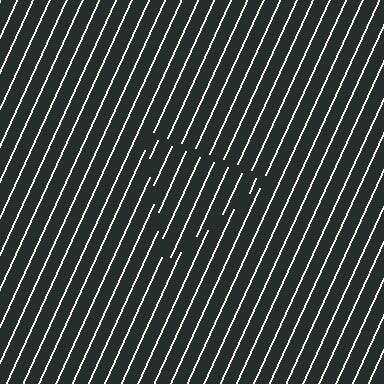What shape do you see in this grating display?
An illusory triangle. The interior of the shape contains the same grating, shifted by half a period — the contour is defined by the phase discontinuity where line-ends from the inner and outer gratings abut.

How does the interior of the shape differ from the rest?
The interior of the shape contains the same grating, shifted by half a period — the contour is defined by the phase discontinuity where line-ends from the inner and outer gratings abut.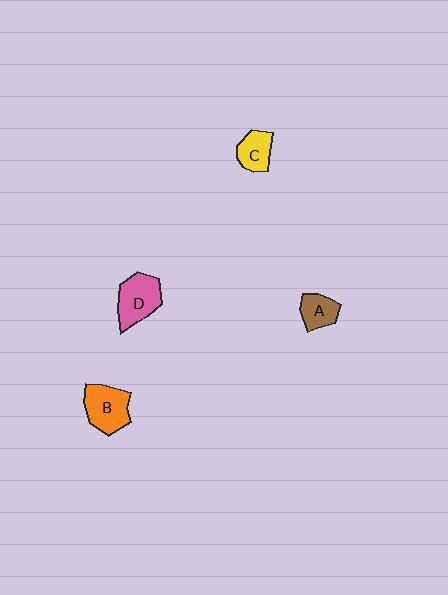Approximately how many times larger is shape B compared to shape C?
Approximately 1.6 times.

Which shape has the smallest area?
Shape A (brown).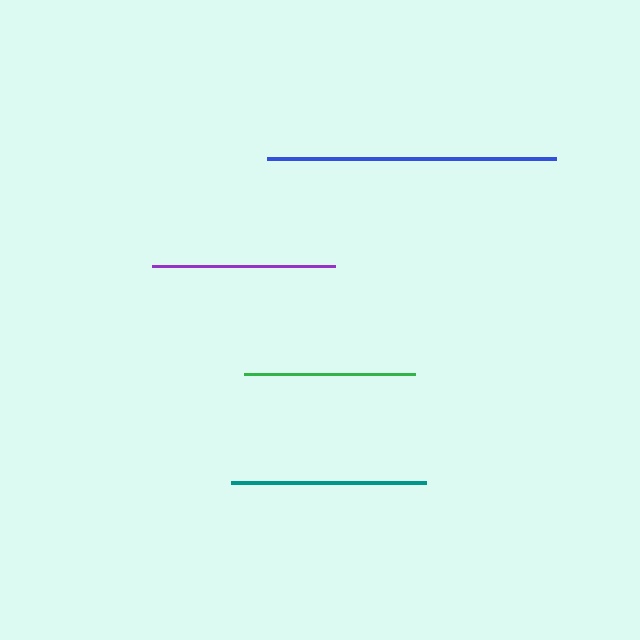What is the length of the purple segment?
The purple segment is approximately 182 pixels long.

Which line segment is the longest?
The blue line is the longest at approximately 289 pixels.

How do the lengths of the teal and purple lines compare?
The teal and purple lines are approximately the same length.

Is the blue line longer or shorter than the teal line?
The blue line is longer than the teal line.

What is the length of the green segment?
The green segment is approximately 171 pixels long.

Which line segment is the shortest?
The green line is the shortest at approximately 171 pixels.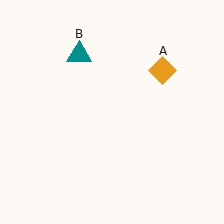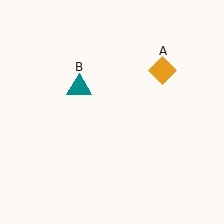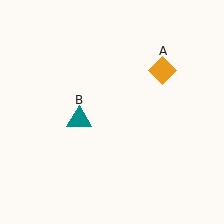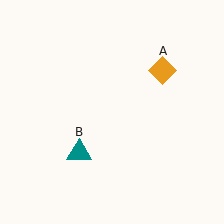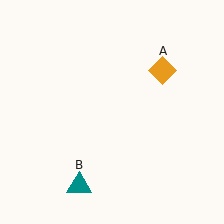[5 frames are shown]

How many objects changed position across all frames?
1 object changed position: teal triangle (object B).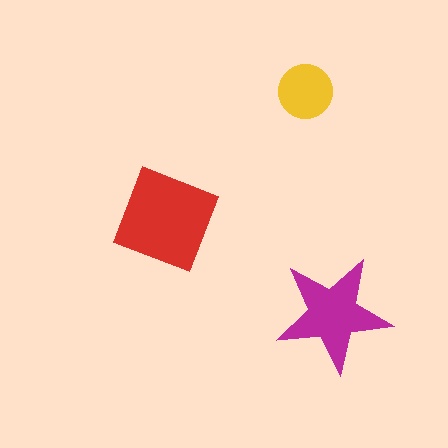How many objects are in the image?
There are 3 objects in the image.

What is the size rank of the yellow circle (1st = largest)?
3rd.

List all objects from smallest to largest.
The yellow circle, the magenta star, the red square.